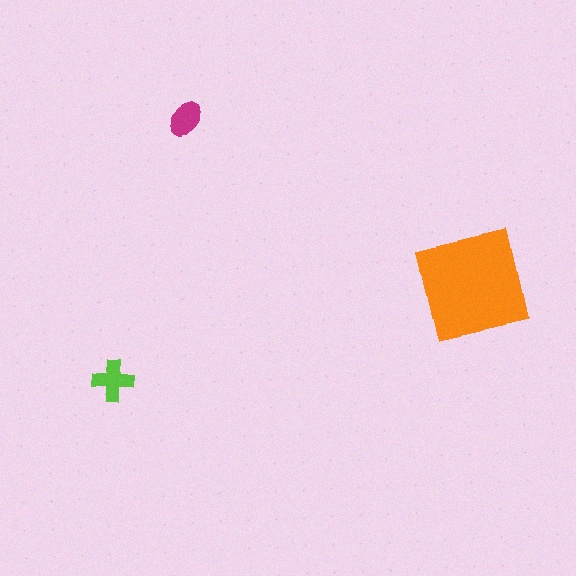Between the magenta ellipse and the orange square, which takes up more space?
The orange square.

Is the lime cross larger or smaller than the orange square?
Smaller.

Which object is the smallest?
The magenta ellipse.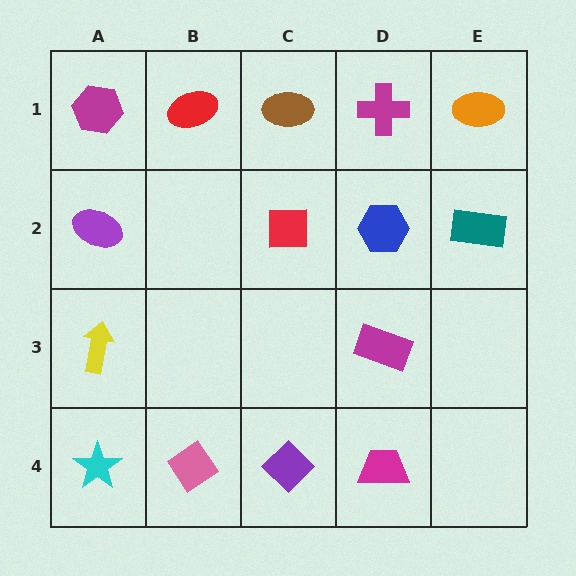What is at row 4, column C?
A purple diamond.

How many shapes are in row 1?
5 shapes.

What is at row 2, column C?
A red square.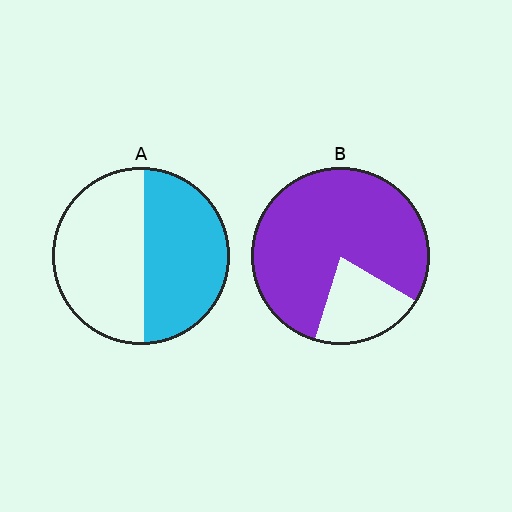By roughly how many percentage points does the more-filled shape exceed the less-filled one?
By roughly 30 percentage points (B over A).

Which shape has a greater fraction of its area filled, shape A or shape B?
Shape B.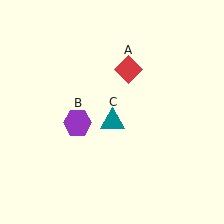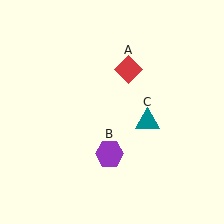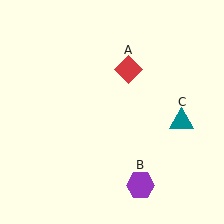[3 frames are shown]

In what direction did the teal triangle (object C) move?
The teal triangle (object C) moved right.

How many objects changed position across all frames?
2 objects changed position: purple hexagon (object B), teal triangle (object C).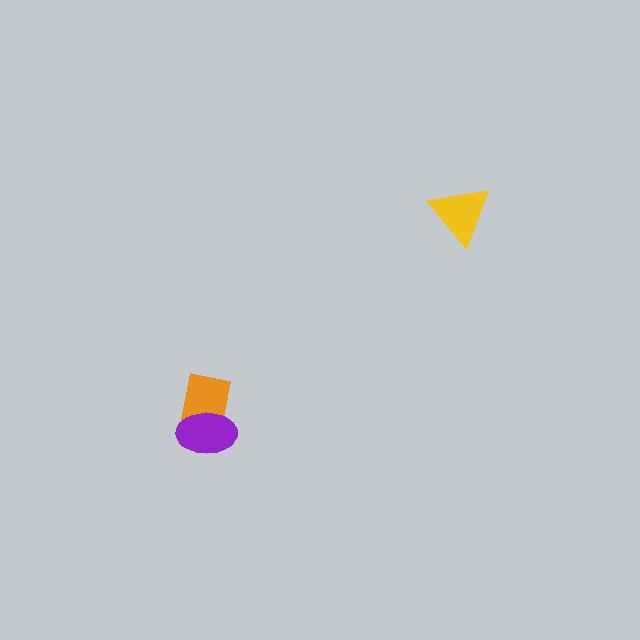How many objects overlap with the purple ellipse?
1 object overlaps with the purple ellipse.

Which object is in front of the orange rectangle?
The purple ellipse is in front of the orange rectangle.